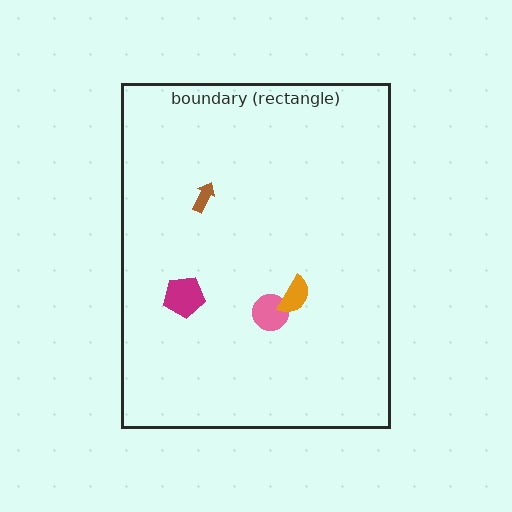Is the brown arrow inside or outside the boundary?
Inside.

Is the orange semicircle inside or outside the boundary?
Inside.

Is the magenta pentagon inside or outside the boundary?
Inside.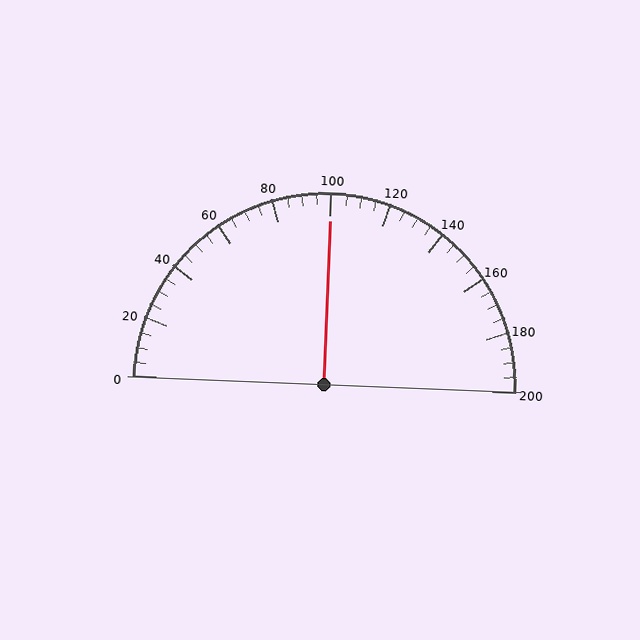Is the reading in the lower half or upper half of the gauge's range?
The reading is in the upper half of the range (0 to 200).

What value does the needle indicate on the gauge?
The needle indicates approximately 100.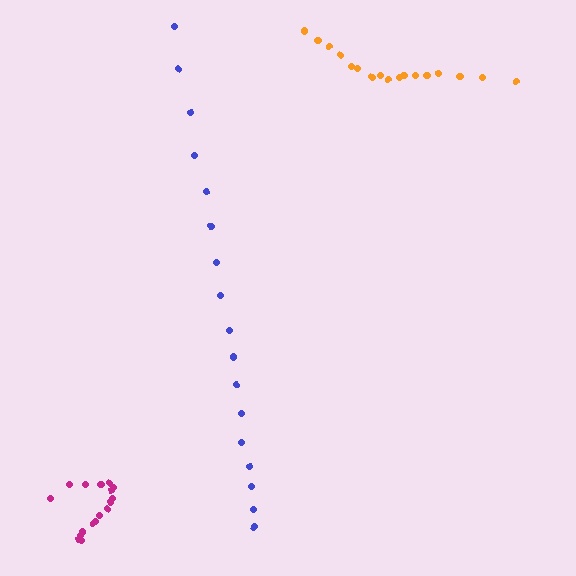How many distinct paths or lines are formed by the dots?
There are 3 distinct paths.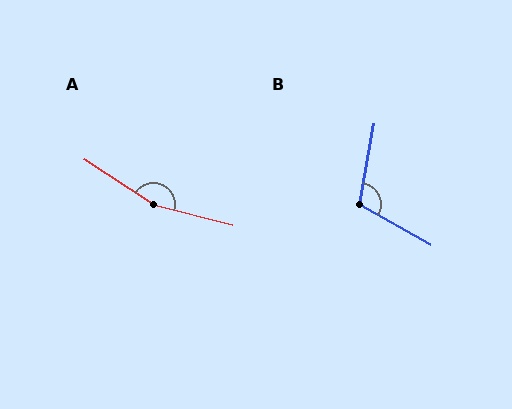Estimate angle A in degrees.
Approximately 161 degrees.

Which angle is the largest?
A, at approximately 161 degrees.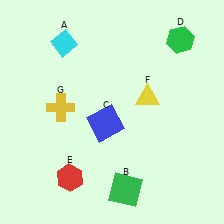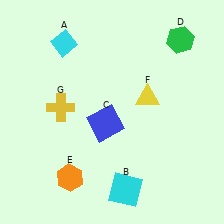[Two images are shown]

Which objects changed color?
B changed from green to cyan. E changed from red to orange.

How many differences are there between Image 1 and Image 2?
There are 2 differences between the two images.